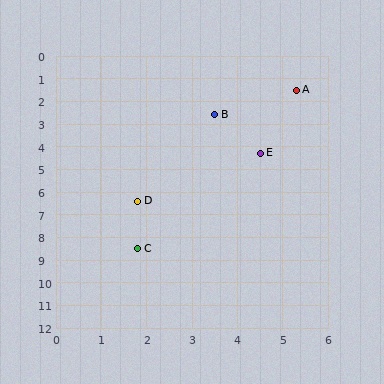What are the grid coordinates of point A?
Point A is at approximately (5.3, 1.5).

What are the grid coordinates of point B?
Point B is at approximately (3.5, 2.6).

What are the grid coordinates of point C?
Point C is at approximately (1.8, 8.5).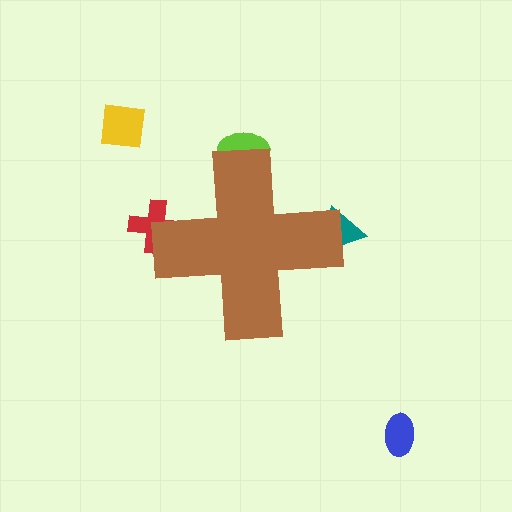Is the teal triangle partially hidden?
Yes, the teal triangle is partially hidden behind the brown cross.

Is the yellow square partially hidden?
No, the yellow square is fully visible.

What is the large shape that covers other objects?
A brown cross.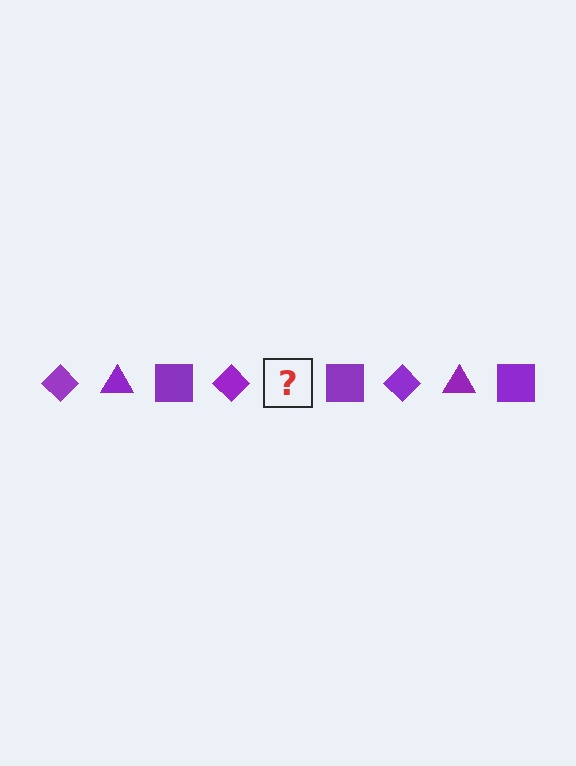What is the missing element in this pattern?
The missing element is a purple triangle.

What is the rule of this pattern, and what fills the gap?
The rule is that the pattern cycles through diamond, triangle, square shapes in purple. The gap should be filled with a purple triangle.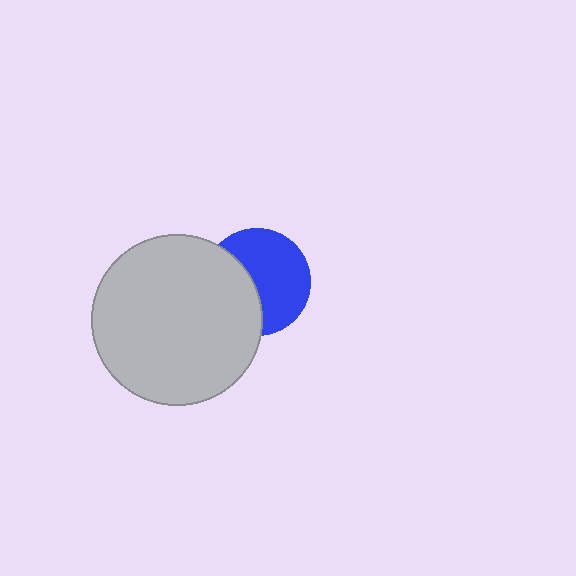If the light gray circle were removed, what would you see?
You would see the complete blue circle.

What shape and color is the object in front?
The object in front is a light gray circle.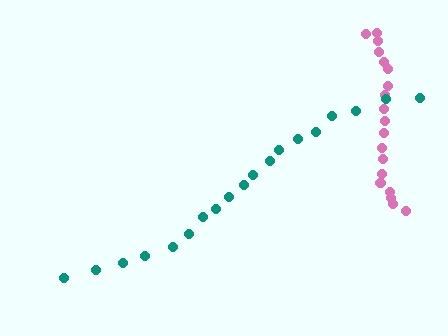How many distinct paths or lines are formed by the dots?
There are 2 distinct paths.